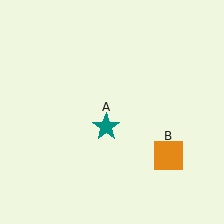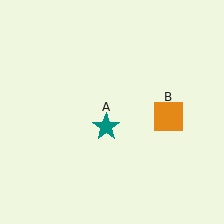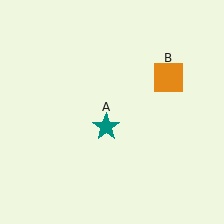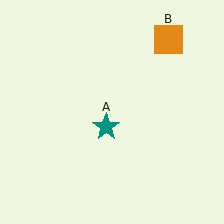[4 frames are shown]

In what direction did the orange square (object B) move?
The orange square (object B) moved up.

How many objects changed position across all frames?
1 object changed position: orange square (object B).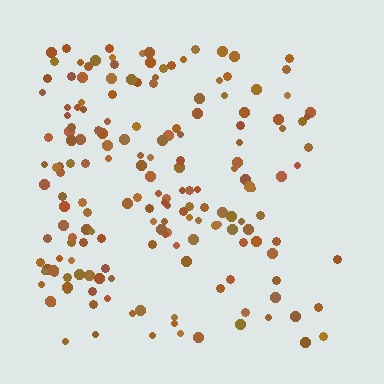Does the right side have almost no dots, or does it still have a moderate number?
Still a moderate number, just noticeably fewer than the left.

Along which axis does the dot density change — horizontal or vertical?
Horizontal.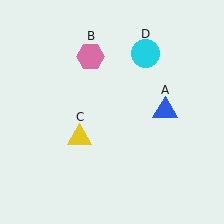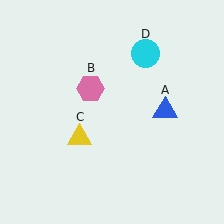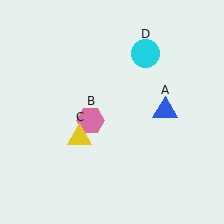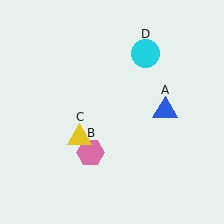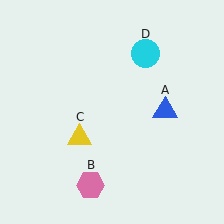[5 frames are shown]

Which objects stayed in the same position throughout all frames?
Blue triangle (object A) and yellow triangle (object C) and cyan circle (object D) remained stationary.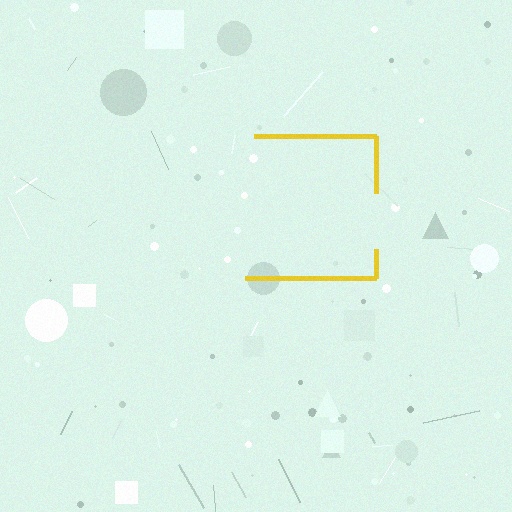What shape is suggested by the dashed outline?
The dashed outline suggests a square.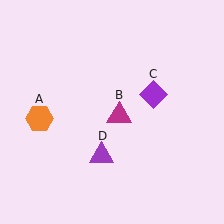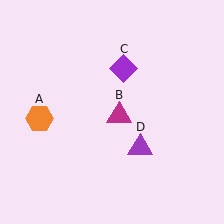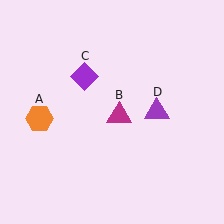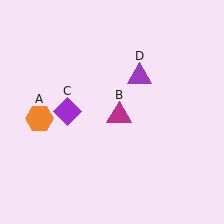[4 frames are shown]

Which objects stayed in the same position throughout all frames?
Orange hexagon (object A) and magenta triangle (object B) remained stationary.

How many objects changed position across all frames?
2 objects changed position: purple diamond (object C), purple triangle (object D).